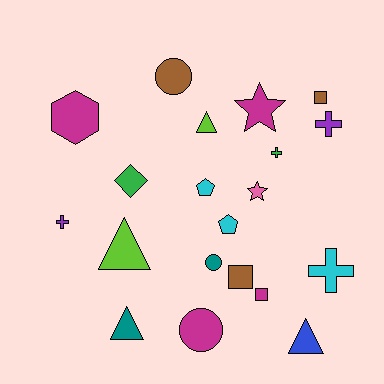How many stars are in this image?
There are 2 stars.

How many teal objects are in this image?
There are 2 teal objects.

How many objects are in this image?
There are 20 objects.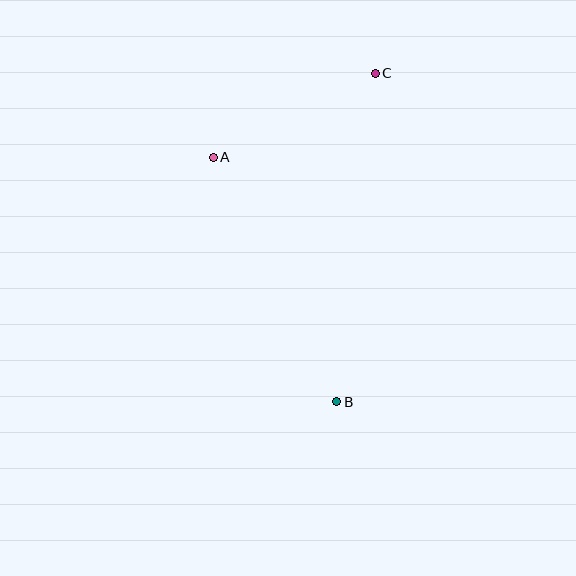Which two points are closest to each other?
Points A and C are closest to each other.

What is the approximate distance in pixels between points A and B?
The distance between A and B is approximately 274 pixels.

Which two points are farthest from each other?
Points B and C are farthest from each other.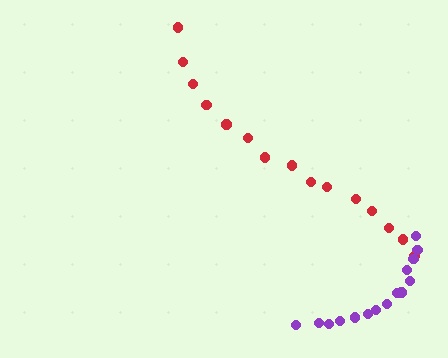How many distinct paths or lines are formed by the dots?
There are 2 distinct paths.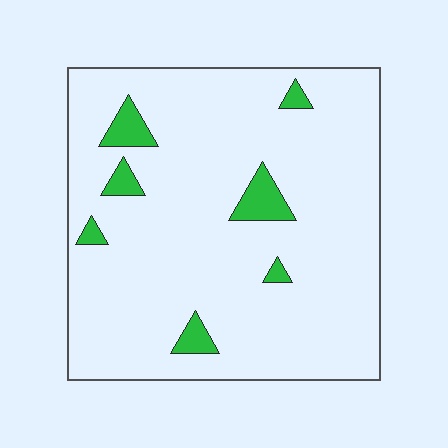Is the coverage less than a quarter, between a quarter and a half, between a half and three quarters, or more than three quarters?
Less than a quarter.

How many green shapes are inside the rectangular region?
7.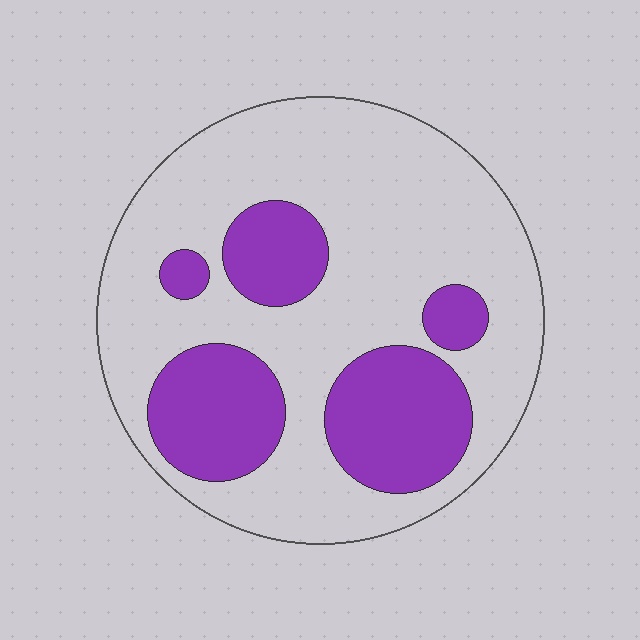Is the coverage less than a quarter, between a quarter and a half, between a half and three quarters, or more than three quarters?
Between a quarter and a half.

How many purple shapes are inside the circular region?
5.